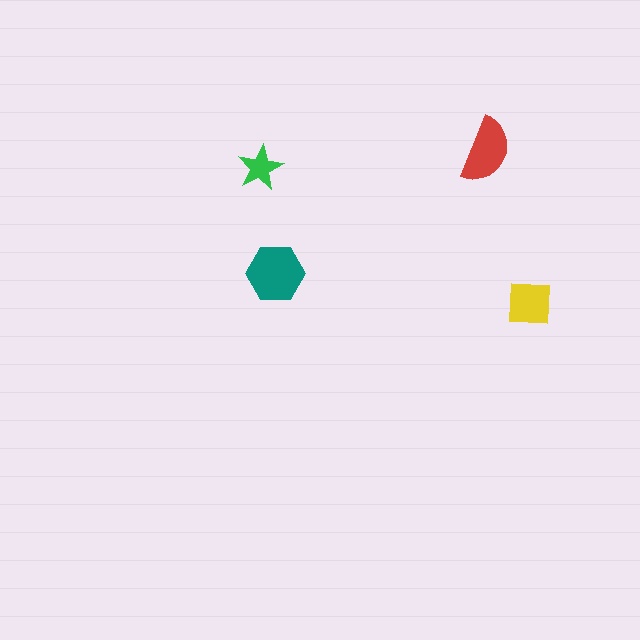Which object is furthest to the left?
The green star is leftmost.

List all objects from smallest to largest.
The green star, the yellow square, the red semicircle, the teal hexagon.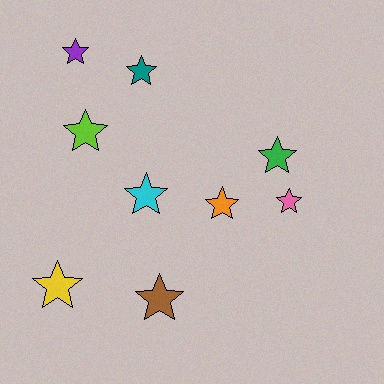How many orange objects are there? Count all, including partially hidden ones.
There is 1 orange object.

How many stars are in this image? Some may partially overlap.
There are 9 stars.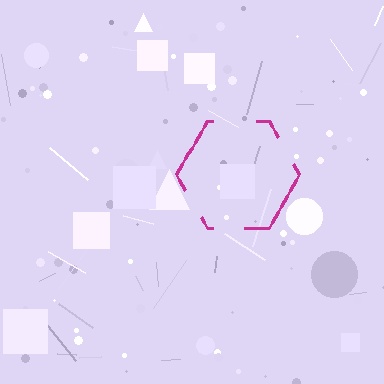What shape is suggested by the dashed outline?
The dashed outline suggests a hexagon.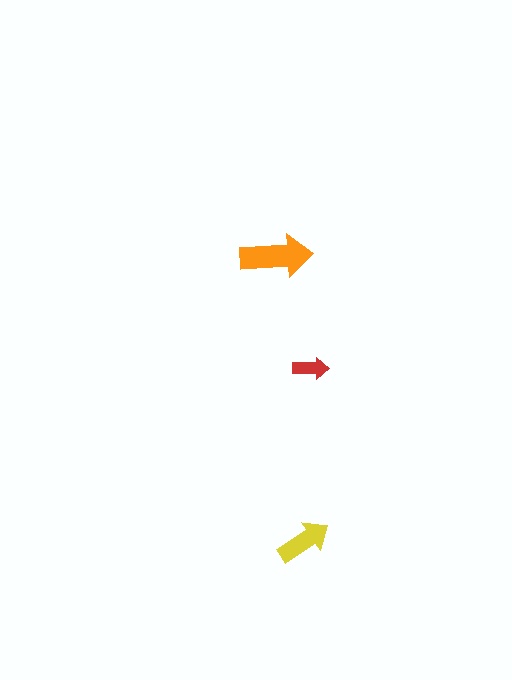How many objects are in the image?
There are 3 objects in the image.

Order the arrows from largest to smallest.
the orange one, the yellow one, the red one.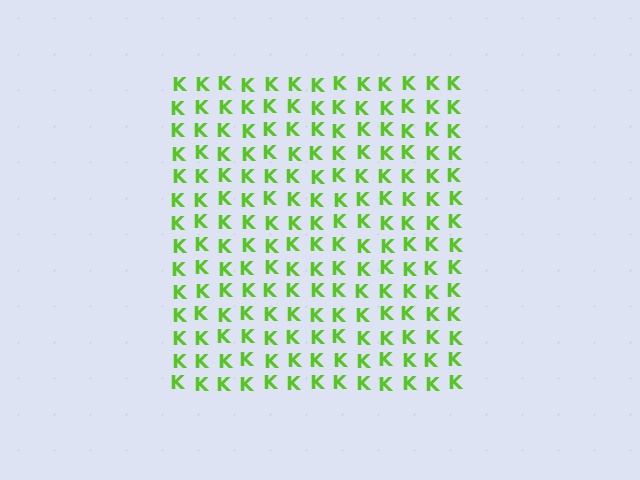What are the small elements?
The small elements are letter K's.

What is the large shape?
The large shape is a square.